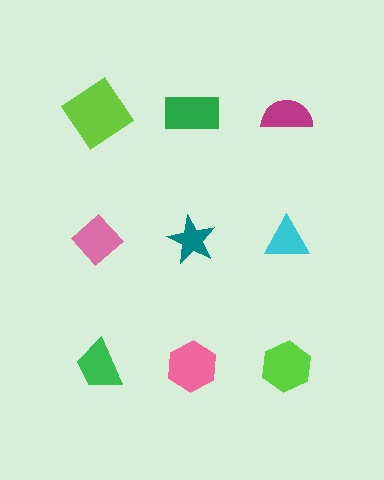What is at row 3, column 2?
A pink hexagon.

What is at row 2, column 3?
A cyan triangle.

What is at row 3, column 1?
A green trapezoid.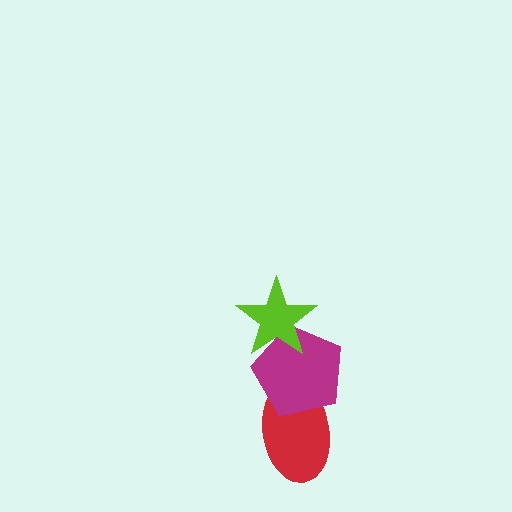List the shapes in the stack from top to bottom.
From top to bottom: the lime star, the magenta pentagon, the red ellipse.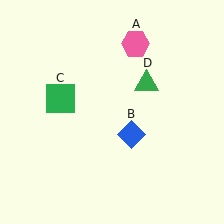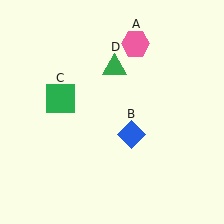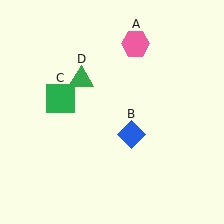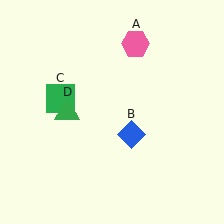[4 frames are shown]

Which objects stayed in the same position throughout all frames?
Pink hexagon (object A) and blue diamond (object B) and green square (object C) remained stationary.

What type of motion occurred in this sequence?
The green triangle (object D) rotated counterclockwise around the center of the scene.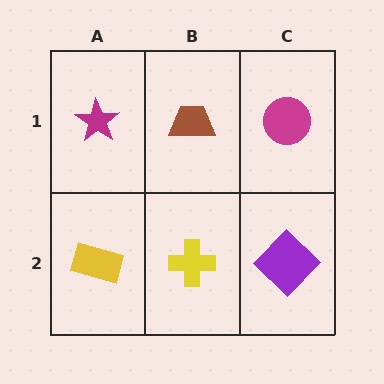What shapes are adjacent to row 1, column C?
A purple diamond (row 2, column C), a brown trapezoid (row 1, column B).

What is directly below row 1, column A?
A yellow rectangle.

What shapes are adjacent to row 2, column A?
A magenta star (row 1, column A), a yellow cross (row 2, column B).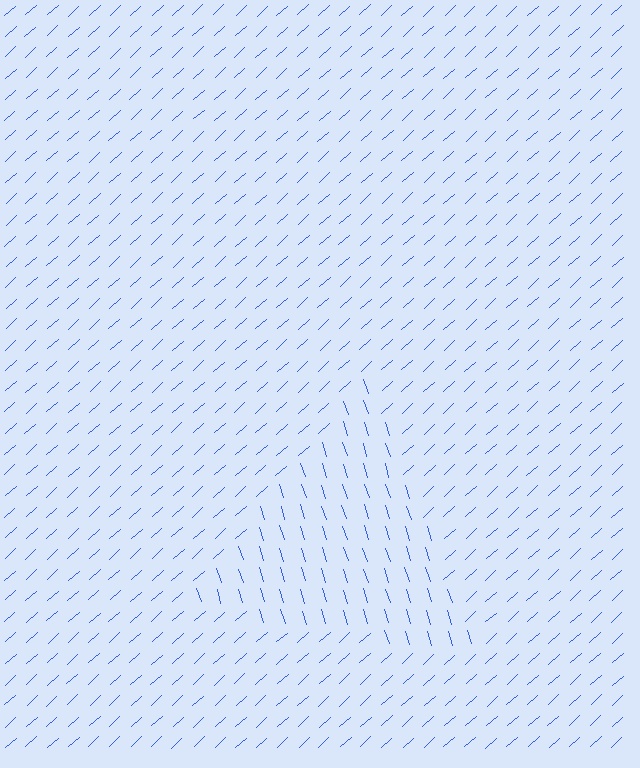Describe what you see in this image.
The image is filled with small blue line segments. A triangle region in the image has lines oriented differently from the surrounding lines, creating a visible texture boundary.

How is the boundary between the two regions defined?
The boundary is defined purely by a change in line orientation (approximately 66 degrees difference). All lines are the same color and thickness.